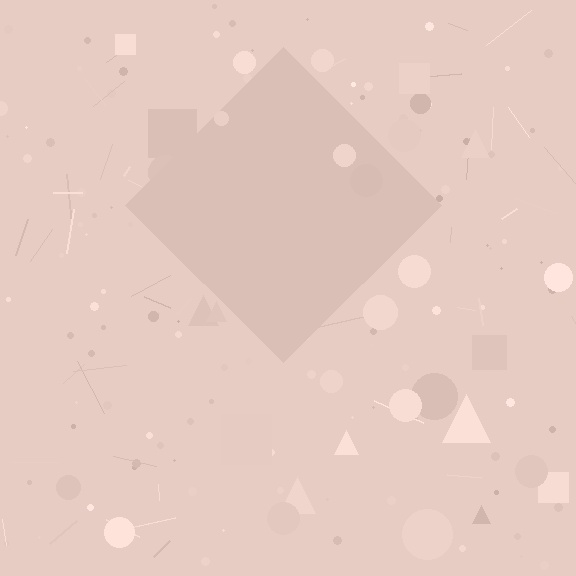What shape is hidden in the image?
A diamond is hidden in the image.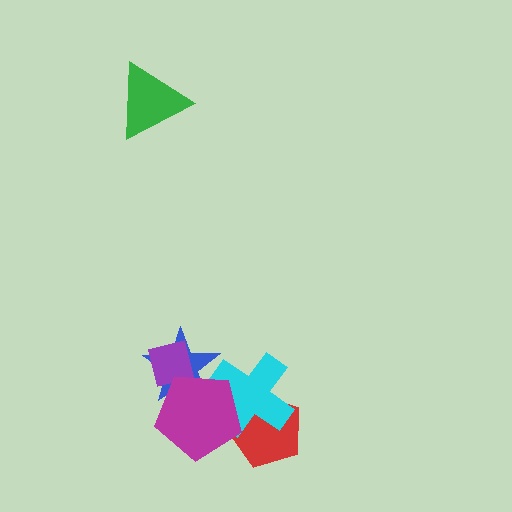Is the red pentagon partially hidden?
Yes, it is partially covered by another shape.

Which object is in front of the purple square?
The magenta pentagon is in front of the purple square.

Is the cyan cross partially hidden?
Yes, it is partially covered by another shape.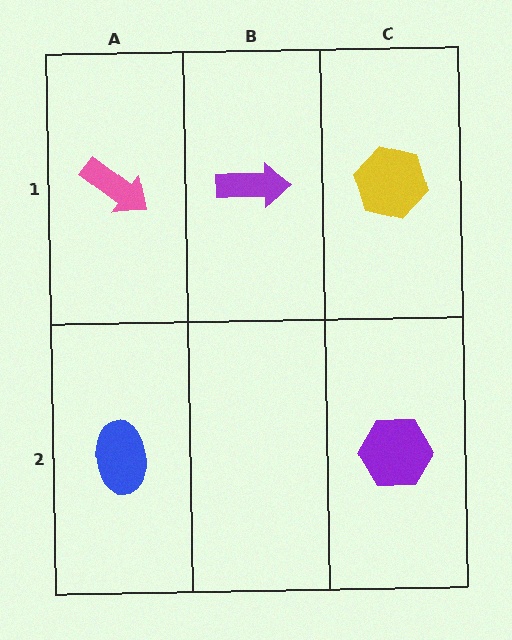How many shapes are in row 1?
3 shapes.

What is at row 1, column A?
A pink arrow.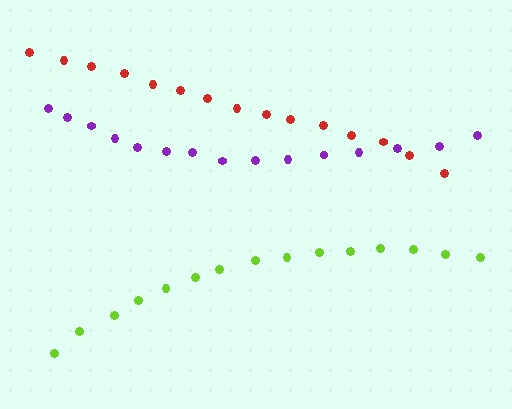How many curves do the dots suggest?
There are 3 distinct paths.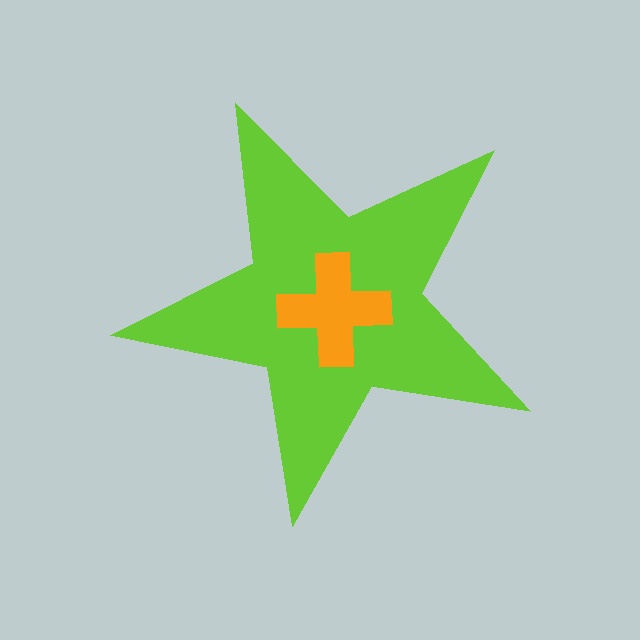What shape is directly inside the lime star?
The orange cross.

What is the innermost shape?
The orange cross.